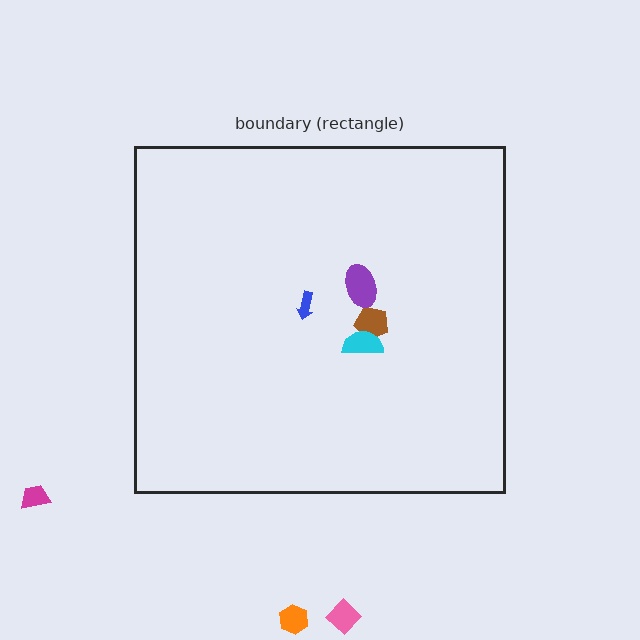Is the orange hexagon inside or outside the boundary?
Outside.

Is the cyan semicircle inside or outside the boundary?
Inside.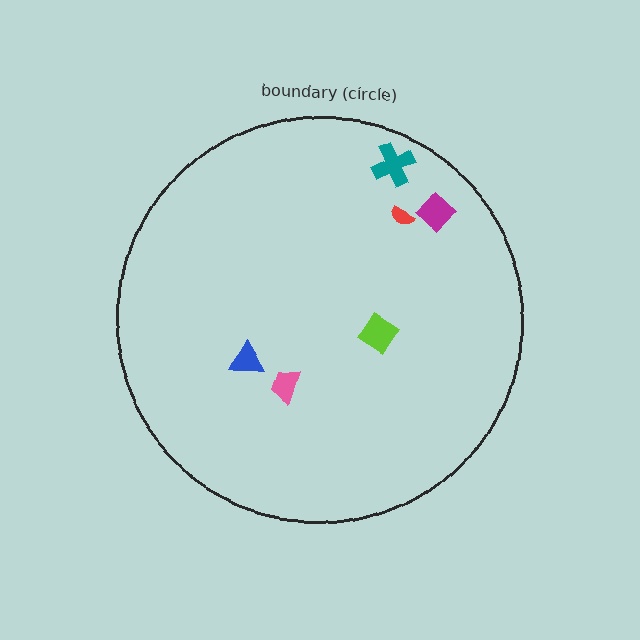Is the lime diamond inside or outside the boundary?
Inside.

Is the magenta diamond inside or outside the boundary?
Inside.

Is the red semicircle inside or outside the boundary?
Inside.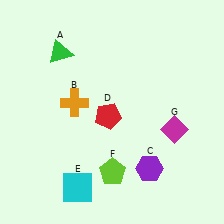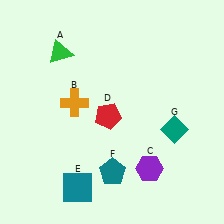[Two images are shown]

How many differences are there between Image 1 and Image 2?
There are 3 differences between the two images.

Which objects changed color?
E changed from cyan to teal. F changed from lime to teal. G changed from magenta to teal.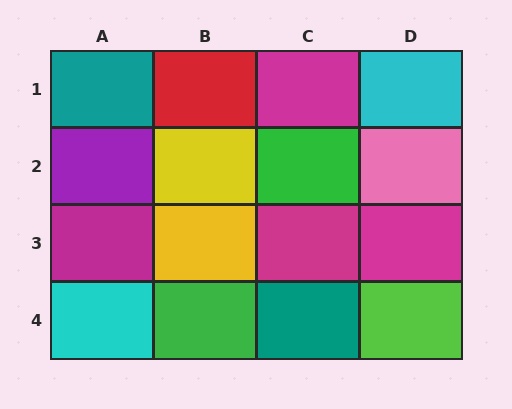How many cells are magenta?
4 cells are magenta.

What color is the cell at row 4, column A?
Cyan.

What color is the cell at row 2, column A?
Purple.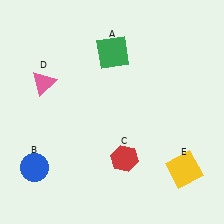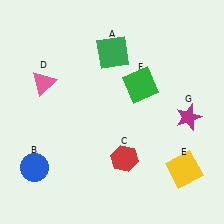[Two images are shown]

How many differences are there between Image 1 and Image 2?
There are 2 differences between the two images.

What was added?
A green square (F), a magenta star (G) were added in Image 2.